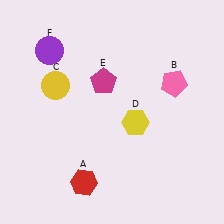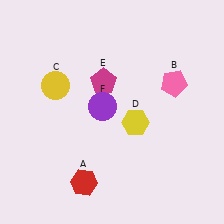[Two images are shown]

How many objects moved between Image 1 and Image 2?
1 object moved between the two images.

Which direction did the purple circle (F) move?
The purple circle (F) moved down.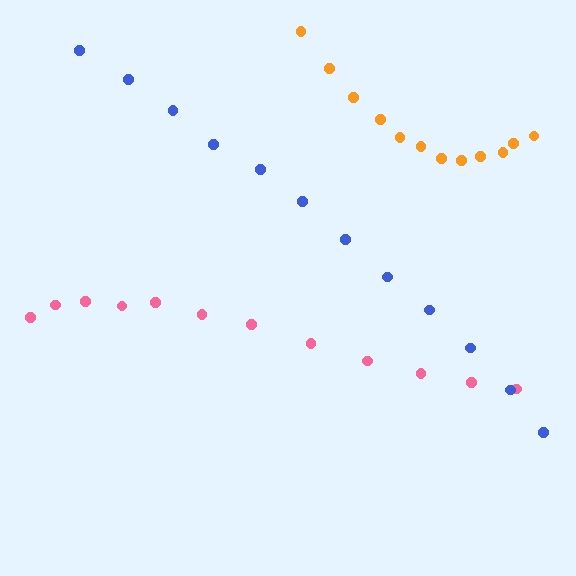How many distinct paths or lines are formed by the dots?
There are 3 distinct paths.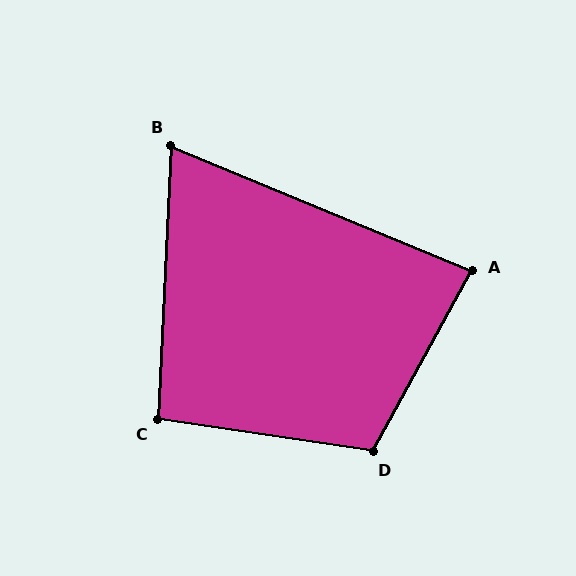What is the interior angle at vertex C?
Approximately 96 degrees (obtuse).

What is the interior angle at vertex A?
Approximately 84 degrees (acute).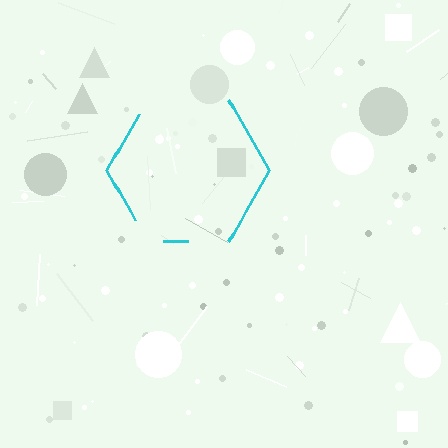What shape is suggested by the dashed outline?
The dashed outline suggests a hexagon.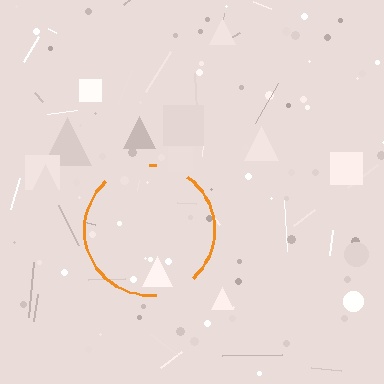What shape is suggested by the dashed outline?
The dashed outline suggests a circle.